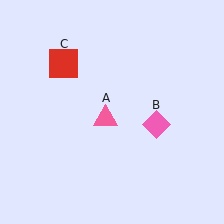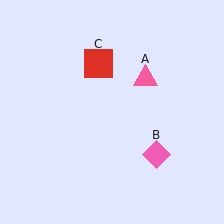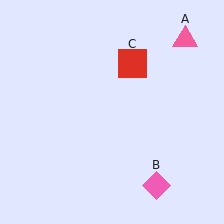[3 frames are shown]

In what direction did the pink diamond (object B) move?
The pink diamond (object B) moved down.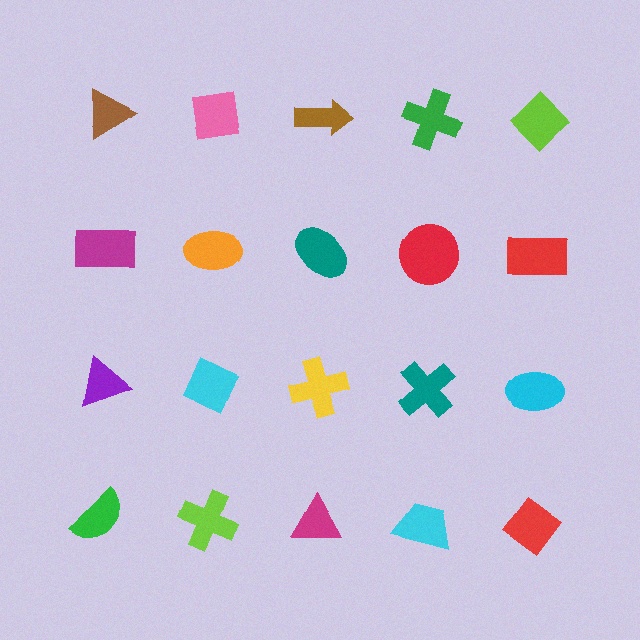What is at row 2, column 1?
A magenta rectangle.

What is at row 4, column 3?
A magenta triangle.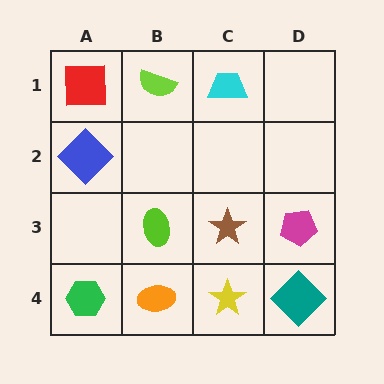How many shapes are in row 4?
4 shapes.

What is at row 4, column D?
A teal diamond.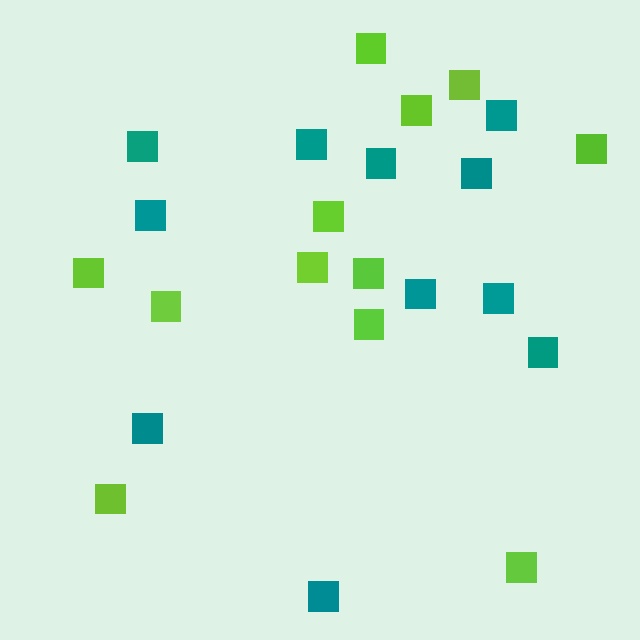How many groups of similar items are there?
There are 2 groups: one group of teal squares (11) and one group of lime squares (12).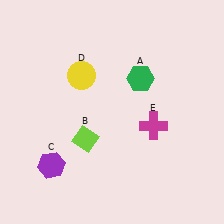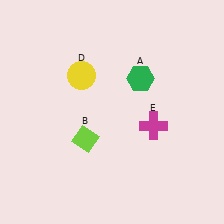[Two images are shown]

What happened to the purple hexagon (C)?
The purple hexagon (C) was removed in Image 2. It was in the bottom-left area of Image 1.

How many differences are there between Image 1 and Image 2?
There is 1 difference between the two images.